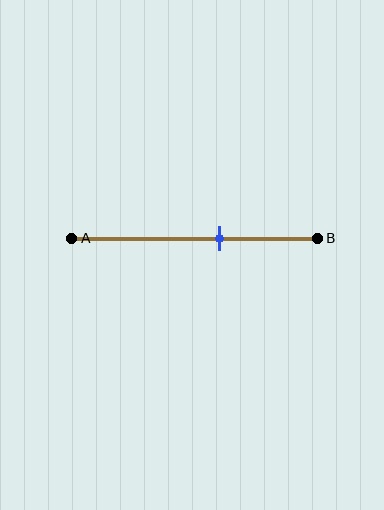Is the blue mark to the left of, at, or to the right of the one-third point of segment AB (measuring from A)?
The blue mark is to the right of the one-third point of segment AB.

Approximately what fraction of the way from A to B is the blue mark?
The blue mark is approximately 60% of the way from A to B.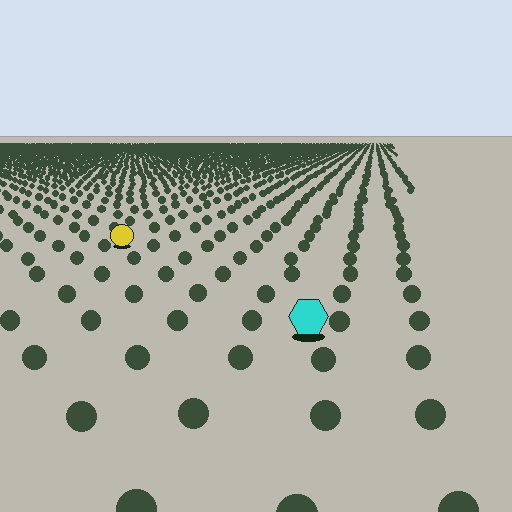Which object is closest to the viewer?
The cyan hexagon is closest. The texture marks near it are larger and more spread out.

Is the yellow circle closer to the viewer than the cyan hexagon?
No. The cyan hexagon is closer — you can tell from the texture gradient: the ground texture is coarser near it.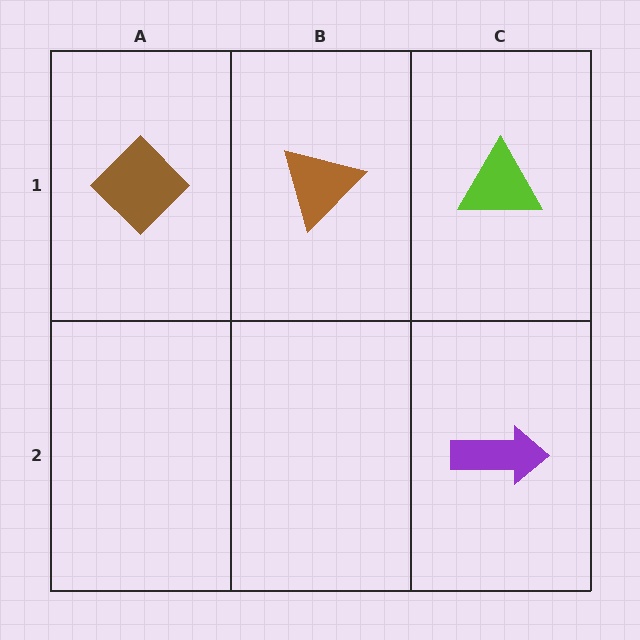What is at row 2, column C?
A purple arrow.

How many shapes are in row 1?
3 shapes.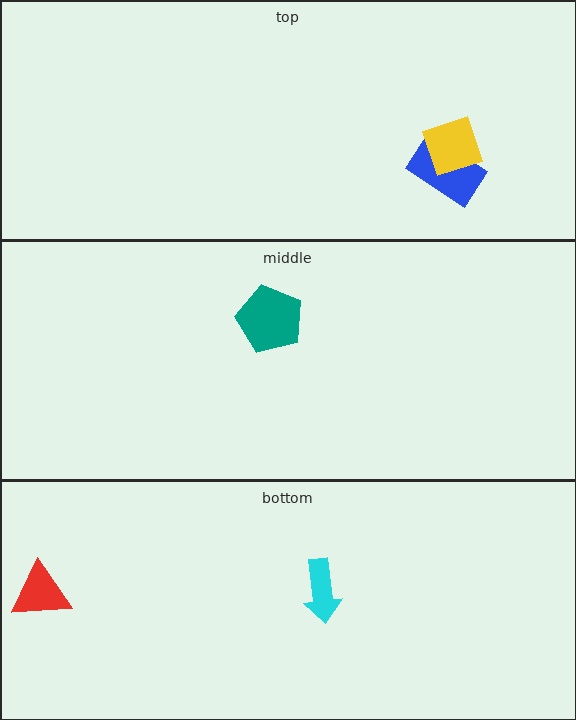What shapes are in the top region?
The blue rectangle, the yellow diamond.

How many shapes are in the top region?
2.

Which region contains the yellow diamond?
The top region.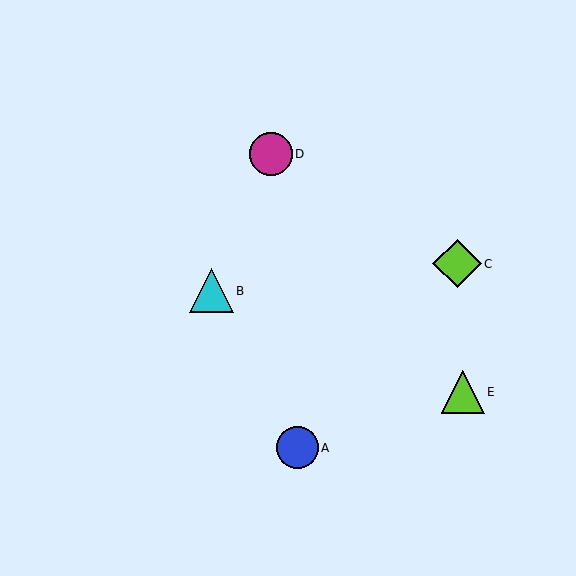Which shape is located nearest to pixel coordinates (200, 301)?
The cyan triangle (labeled B) at (211, 291) is nearest to that location.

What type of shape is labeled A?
Shape A is a blue circle.